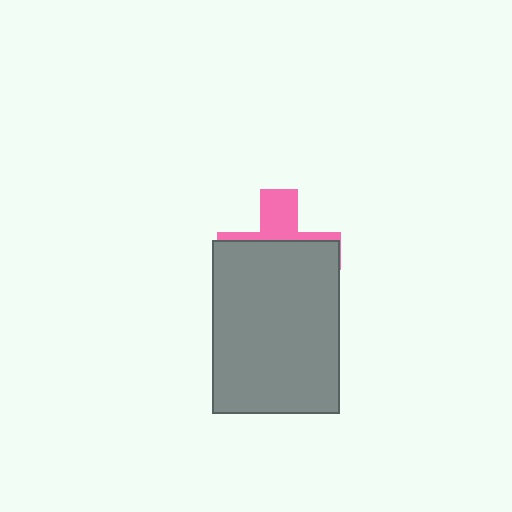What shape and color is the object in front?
The object in front is a gray rectangle.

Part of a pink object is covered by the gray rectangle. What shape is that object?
It is a cross.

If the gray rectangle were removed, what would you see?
You would see the complete pink cross.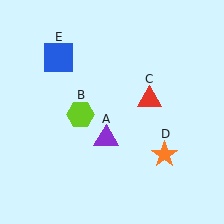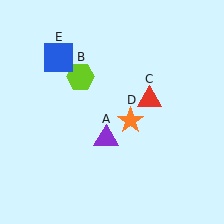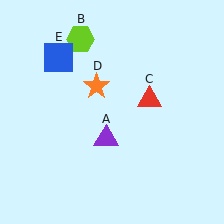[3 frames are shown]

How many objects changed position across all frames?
2 objects changed position: lime hexagon (object B), orange star (object D).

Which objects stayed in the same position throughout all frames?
Purple triangle (object A) and red triangle (object C) and blue square (object E) remained stationary.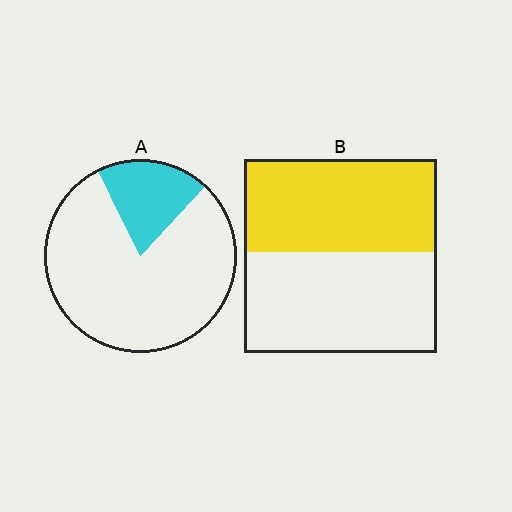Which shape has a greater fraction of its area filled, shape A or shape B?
Shape B.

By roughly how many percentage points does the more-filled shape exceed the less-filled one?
By roughly 30 percentage points (B over A).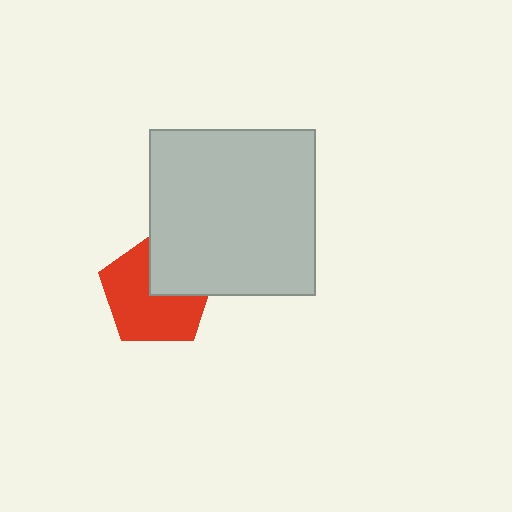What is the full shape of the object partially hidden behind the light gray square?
The partially hidden object is a red pentagon.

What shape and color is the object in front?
The object in front is a light gray square.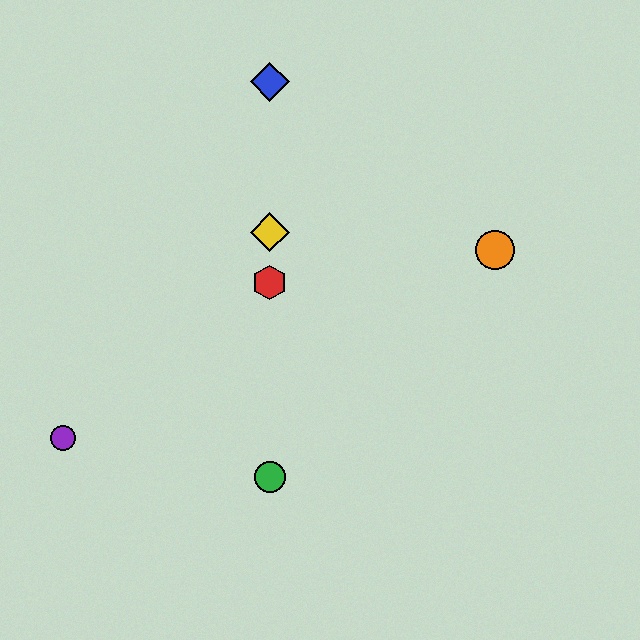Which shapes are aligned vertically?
The red hexagon, the blue diamond, the green circle, the yellow diamond are aligned vertically.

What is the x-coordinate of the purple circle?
The purple circle is at x≈63.